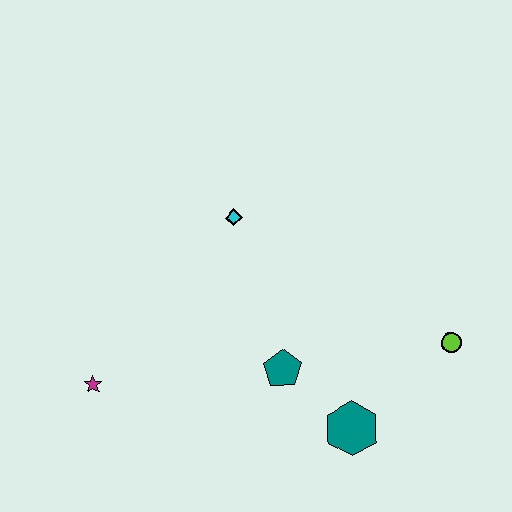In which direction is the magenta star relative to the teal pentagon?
The magenta star is to the left of the teal pentagon.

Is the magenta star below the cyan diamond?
Yes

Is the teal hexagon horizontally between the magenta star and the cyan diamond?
No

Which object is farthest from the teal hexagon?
The magenta star is farthest from the teal hexagon.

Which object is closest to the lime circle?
The teal hexagon is closest to the lime circle.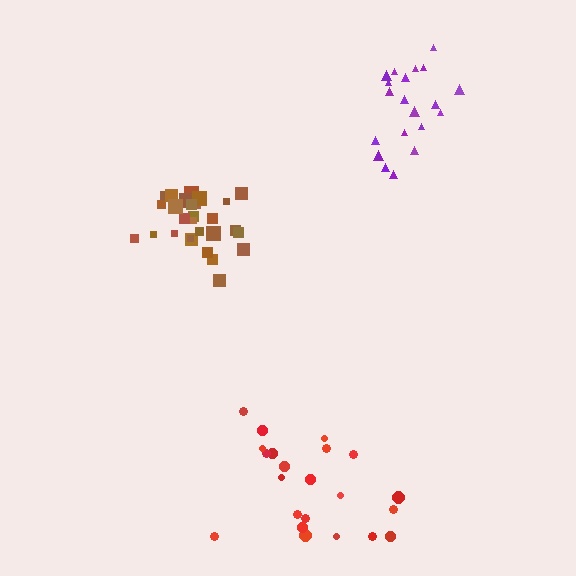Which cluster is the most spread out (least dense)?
Red.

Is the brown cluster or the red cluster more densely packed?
Brown.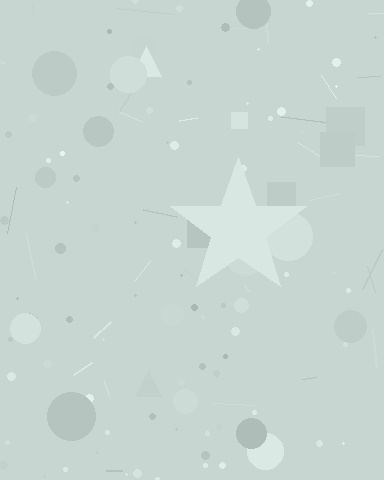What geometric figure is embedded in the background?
A star is embedded in the background.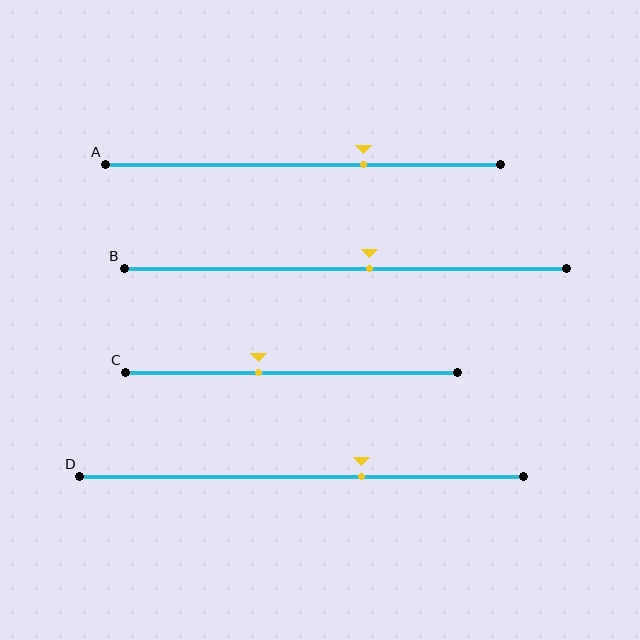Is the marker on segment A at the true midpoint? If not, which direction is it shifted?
No, the marker on segment A is shifted to the right by about 15% of the segment length.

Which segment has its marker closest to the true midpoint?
Segment B has its marker closest to the true midpoint.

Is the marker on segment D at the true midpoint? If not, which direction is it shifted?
No, the marker on segment D is shifted to the right by about 13% of the segment length.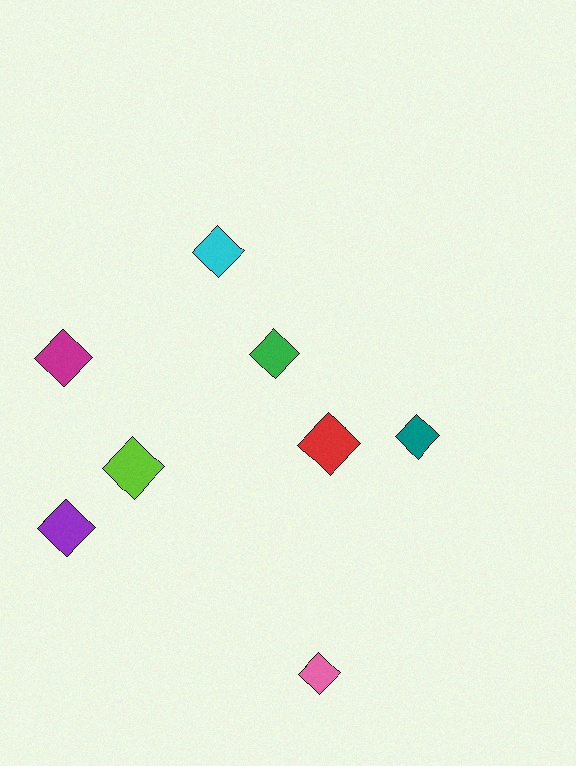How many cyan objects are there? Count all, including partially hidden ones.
There is 1 cyan object.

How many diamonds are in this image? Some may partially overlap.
There are 8 diamonds.